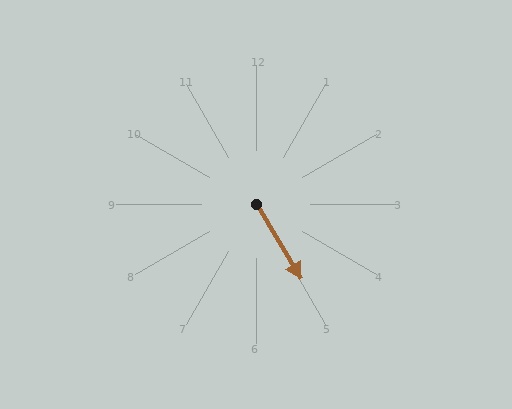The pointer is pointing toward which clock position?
Roughly 5 o'clock.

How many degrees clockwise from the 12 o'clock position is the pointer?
Approximately 149 degrees.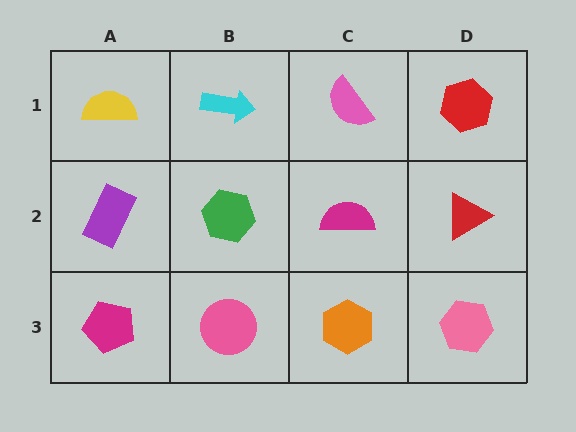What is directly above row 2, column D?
A red hexagon.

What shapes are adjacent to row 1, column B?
A green hexagon (row 2, column B), a yellow semicircle (row 1, column A), a pink semicircle (row 1, column C).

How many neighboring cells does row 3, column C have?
3.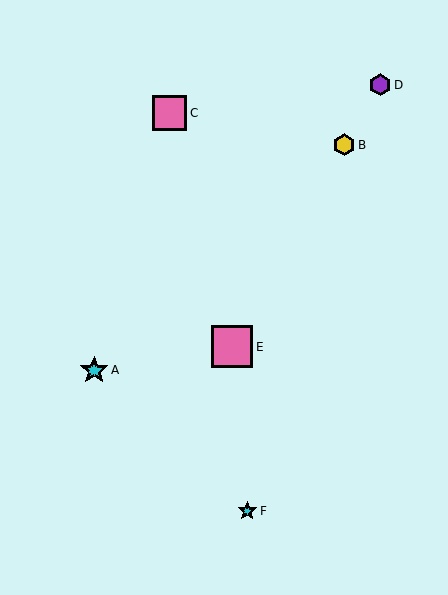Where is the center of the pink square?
The center of the pink square is at (170, 113).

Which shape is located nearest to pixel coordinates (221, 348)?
The pink square (labeled E) at (232, 347) is nearest to that location.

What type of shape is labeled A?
Shape A is a cyan star.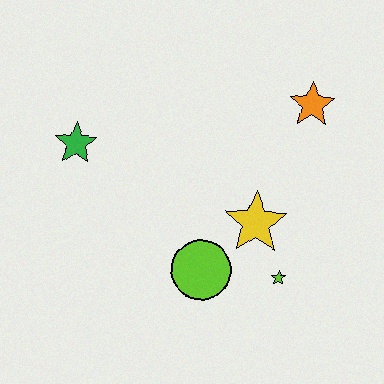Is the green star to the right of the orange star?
No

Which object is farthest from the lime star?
The green star is farthest from the lime star.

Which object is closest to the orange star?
The yellow star is closest to the orange star.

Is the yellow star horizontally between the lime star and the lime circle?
Yes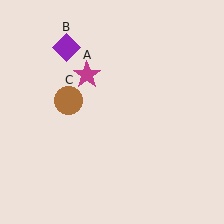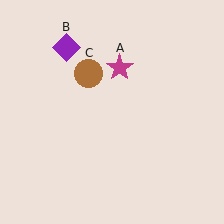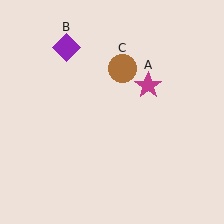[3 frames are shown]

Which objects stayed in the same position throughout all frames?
Purple diamond (object B) remained stationary.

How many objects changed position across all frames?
2 objects changed position: magenta star (object A), brown circle (object C).